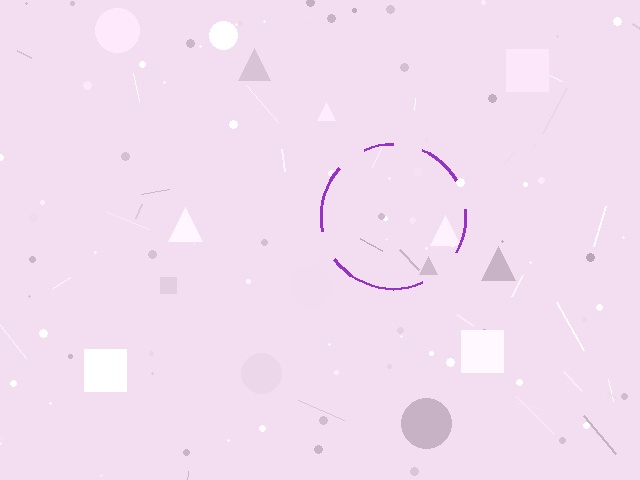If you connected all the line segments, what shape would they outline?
They would outline a circle.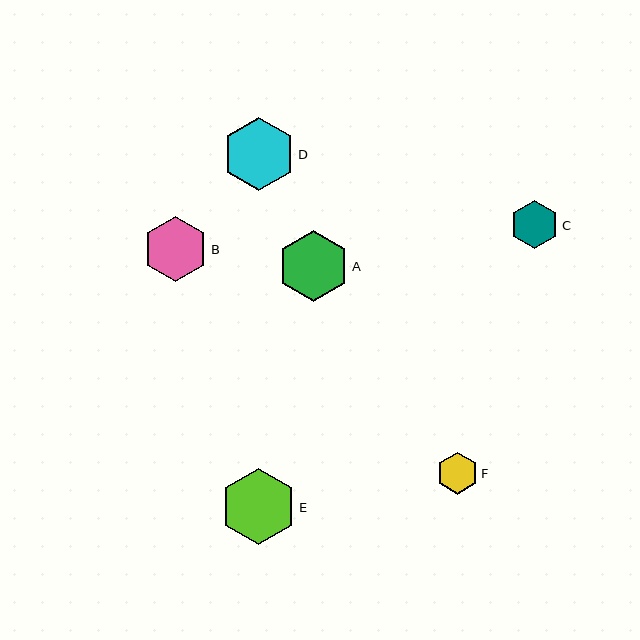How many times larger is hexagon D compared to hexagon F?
Hexagon D is approximately 1.7 times the size of hexagon F.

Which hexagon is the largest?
Hexagon E is the largest with a size of approximately 76 pixels.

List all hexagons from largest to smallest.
From largest to smallest: E, D, A, B, C, F.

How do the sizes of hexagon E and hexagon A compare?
Hexagon E and hexagon A are approximately the same size.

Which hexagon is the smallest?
Hexagon F is the smallest with a size of approximately 42 pixels.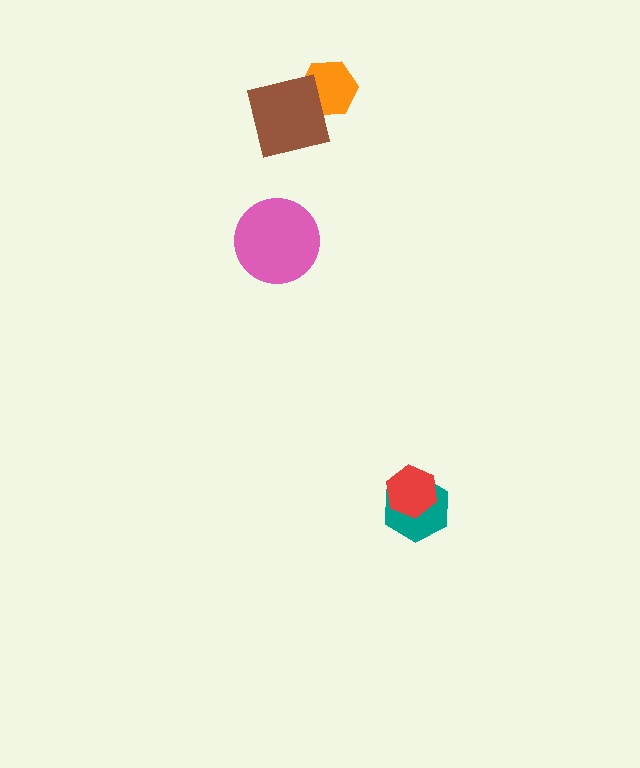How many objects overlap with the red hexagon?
1 object overlaps with the red hexagon.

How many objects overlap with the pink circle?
0 objects overlap with the pink circle.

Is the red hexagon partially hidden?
No, no other shape covers it.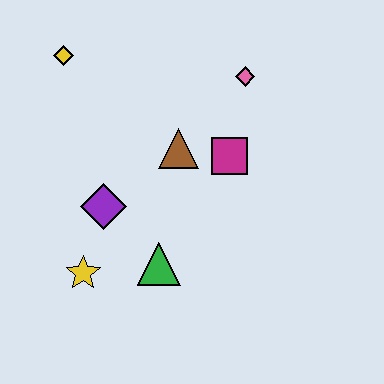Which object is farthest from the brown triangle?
The yellow star is farthest from the brown triangle.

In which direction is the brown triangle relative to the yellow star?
The brown triangle is above the yellow star.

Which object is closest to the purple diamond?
The yellow star is closest to the purple diamond.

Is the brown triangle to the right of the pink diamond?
No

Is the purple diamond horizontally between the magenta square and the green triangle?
No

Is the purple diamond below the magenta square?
Yes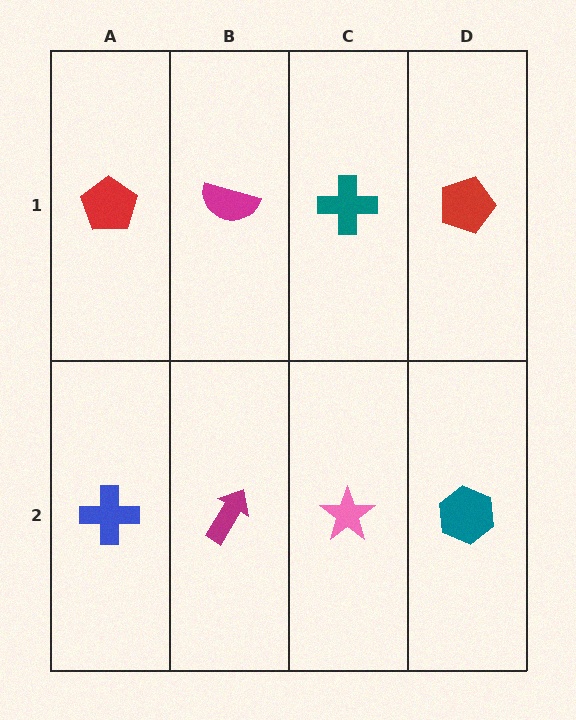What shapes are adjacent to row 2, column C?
A teal cross (row 1, column C), a magenta arrow (row 2, column B), a teal hexagon (row 2, column D).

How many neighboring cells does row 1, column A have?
2.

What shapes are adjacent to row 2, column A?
A red pentagon (row 1, column A), a magenta arrow (row 2, column B).